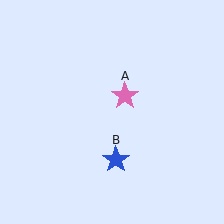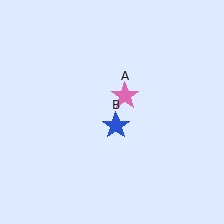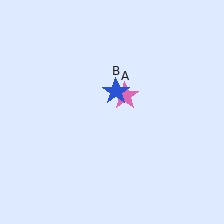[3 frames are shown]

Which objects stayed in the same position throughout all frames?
Pink star (object A) remained stationary.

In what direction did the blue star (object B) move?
The blue star (object B) moved up.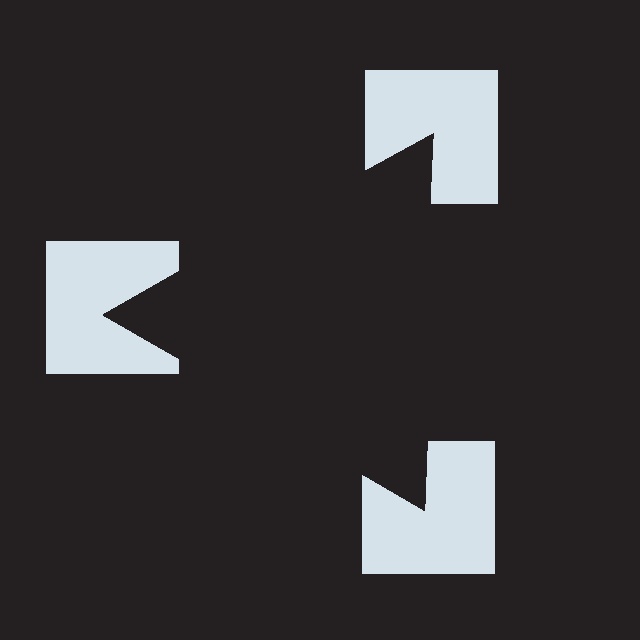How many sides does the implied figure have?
3 sides.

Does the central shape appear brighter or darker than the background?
It typically appears slightly darker than the background, even though no actual brightness change is drawn.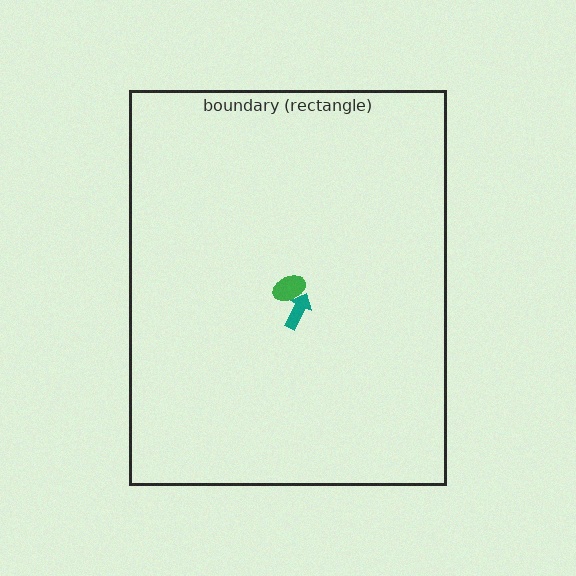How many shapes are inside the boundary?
2 inside, 0 outside.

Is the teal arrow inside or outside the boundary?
Inside.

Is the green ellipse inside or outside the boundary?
Inside.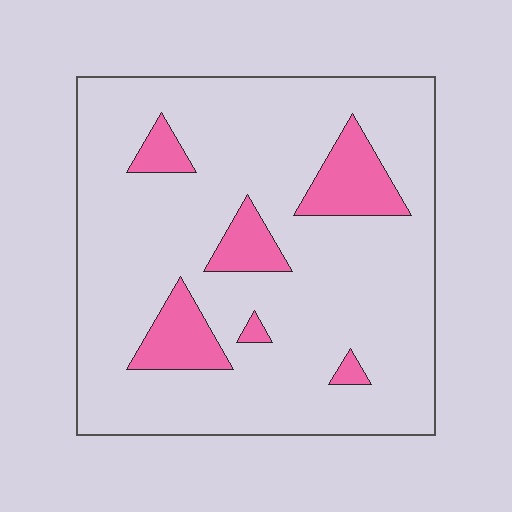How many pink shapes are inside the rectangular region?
6.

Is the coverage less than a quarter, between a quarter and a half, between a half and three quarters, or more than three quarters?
Less than a quarter.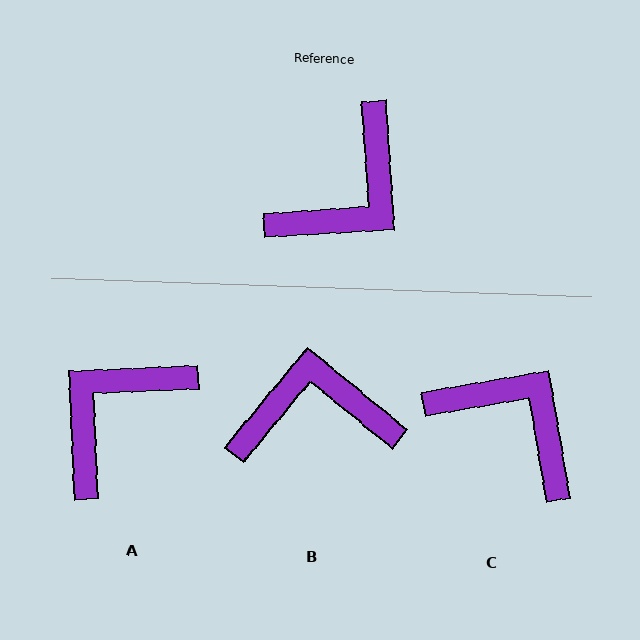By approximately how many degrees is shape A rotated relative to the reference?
Approximately 179 degrees counter-clockwise.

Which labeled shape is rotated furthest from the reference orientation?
A, about 179 degrees away.